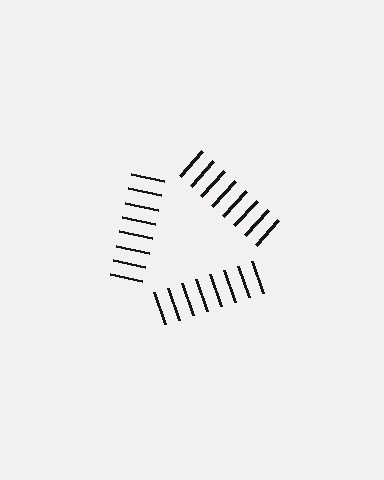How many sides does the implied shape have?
3 sides — the line-ends trace a triangle.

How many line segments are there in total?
24 — 8 along each of the 3 edges.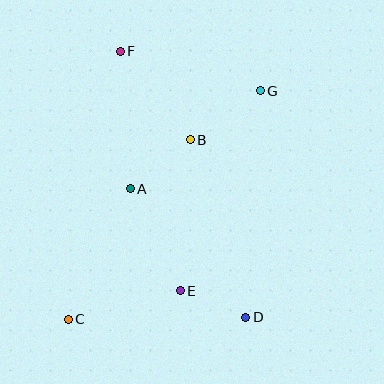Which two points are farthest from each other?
Points C and G are farthest from each other.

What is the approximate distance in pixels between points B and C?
The distance between B and C is approximately 217 pixels.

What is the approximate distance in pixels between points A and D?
The distance between A and D is approximately 173 pixels.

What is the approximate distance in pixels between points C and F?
The distance between C and F is approximately 273 pixels.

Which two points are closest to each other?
Points D and E are closest to each other.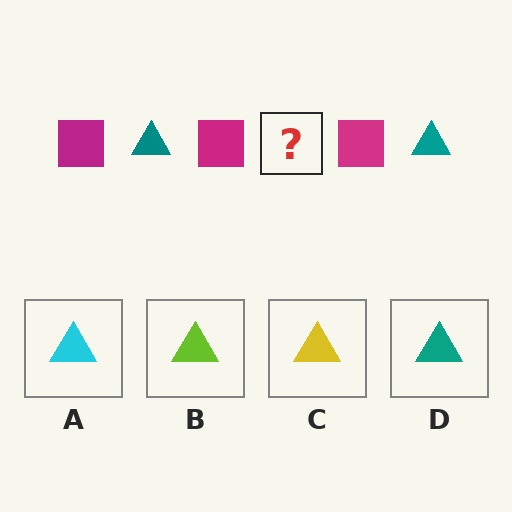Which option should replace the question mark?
Option D.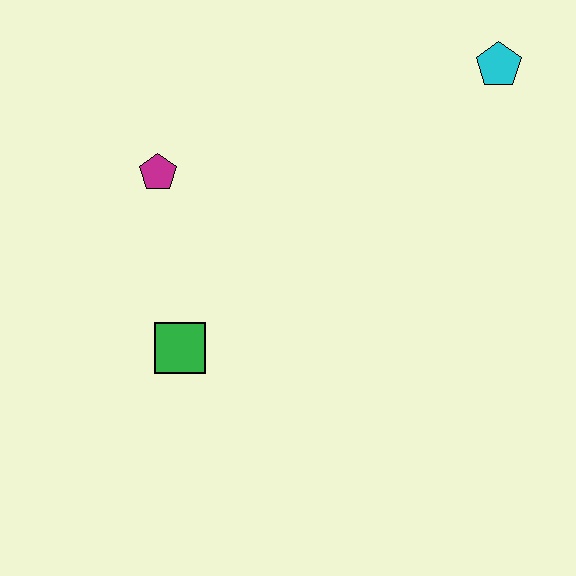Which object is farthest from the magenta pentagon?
The cyan pentagon is farthest from the magenta pentagon.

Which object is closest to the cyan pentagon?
The magenta pentagon is closest to the cyan pentagon.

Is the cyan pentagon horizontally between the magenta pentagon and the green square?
No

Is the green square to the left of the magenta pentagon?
No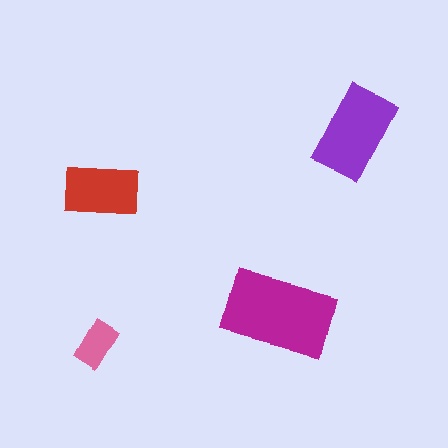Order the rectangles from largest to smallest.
the magenta one, the purple one, the red one, the pink one.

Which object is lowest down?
The pink rectangle is bottommost.